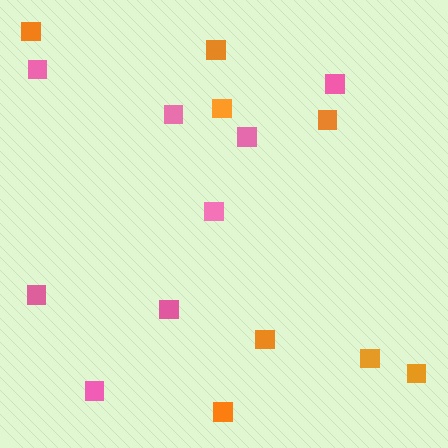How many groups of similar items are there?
There are 2 groups: one group of pink squares (8) and one group of orange squares (8).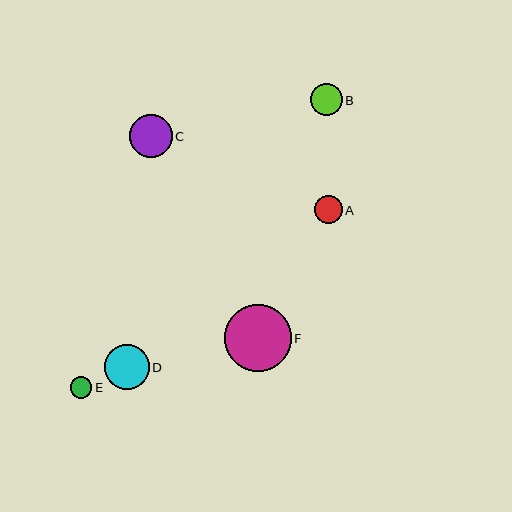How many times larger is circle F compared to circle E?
Circle F is approximately 3.1 times the size of circle E.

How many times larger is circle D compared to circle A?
Circle D is approximately 1.6 times the size of circle A.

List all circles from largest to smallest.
From largest to smallest: F, D, C, B, A, E.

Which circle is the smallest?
Circle E is the smallest with a size of approximately 22 pixels.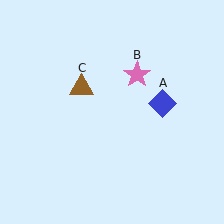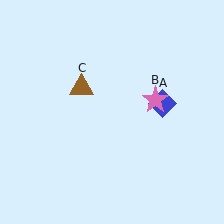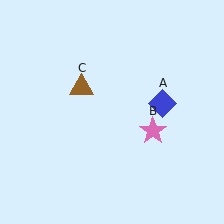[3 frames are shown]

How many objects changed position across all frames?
1 object changed position: pink star (object B).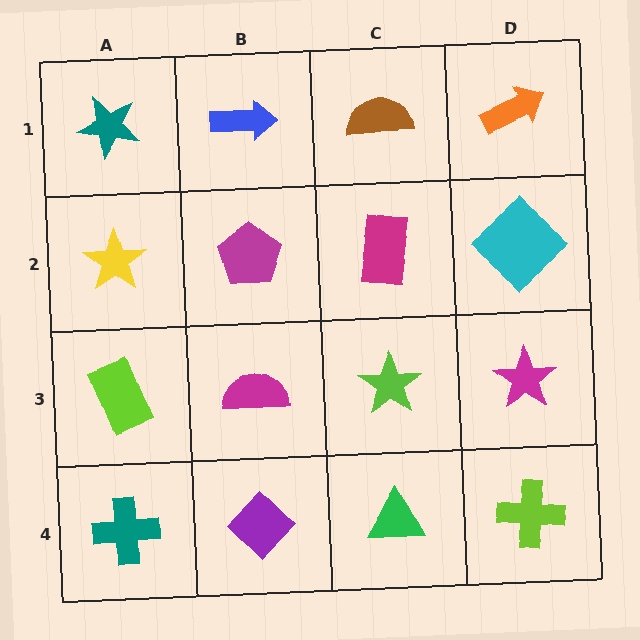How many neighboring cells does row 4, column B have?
3.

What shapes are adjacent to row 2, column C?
A brown semicircle (row 1, column C), a lime star (row 3, column C), a magenta pentagon (row 2, column B), a cyan diamond (row 2, column D).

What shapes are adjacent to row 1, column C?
A magenta rectangle (row 2, column C), a blue arrow (row 1, column B), an orange arrow (row 1, column D).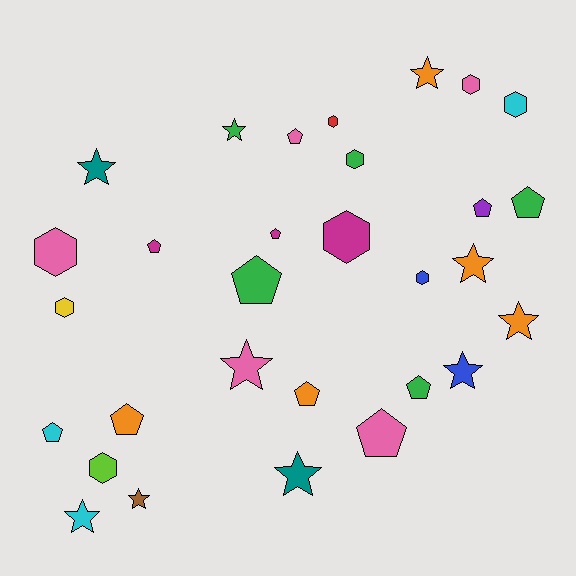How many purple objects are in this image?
There is 1 purple object.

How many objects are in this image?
There are 30 objects.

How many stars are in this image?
There are 10 stars.